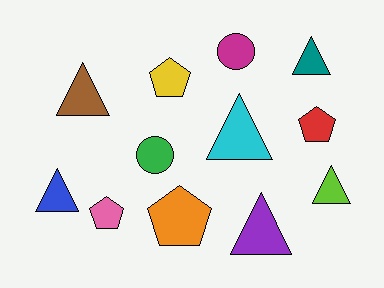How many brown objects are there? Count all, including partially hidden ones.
There is 1 brown object.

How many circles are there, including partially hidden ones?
There are 2 circles.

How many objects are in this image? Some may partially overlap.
There are 12 objects.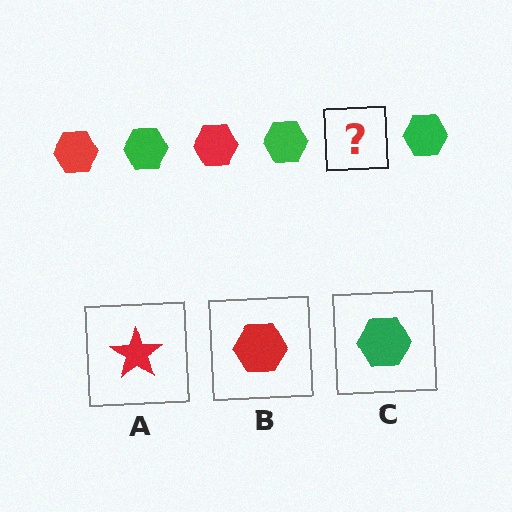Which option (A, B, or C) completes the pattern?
B.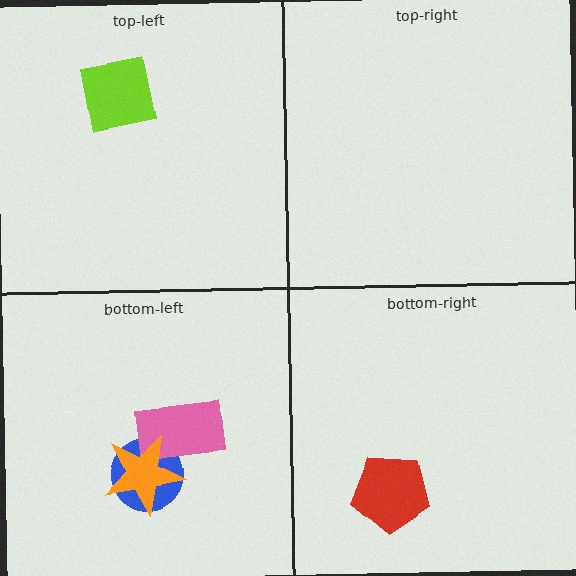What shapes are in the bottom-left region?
The blue circle, the pink rectangle, the orange star.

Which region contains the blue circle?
The bottom-left region.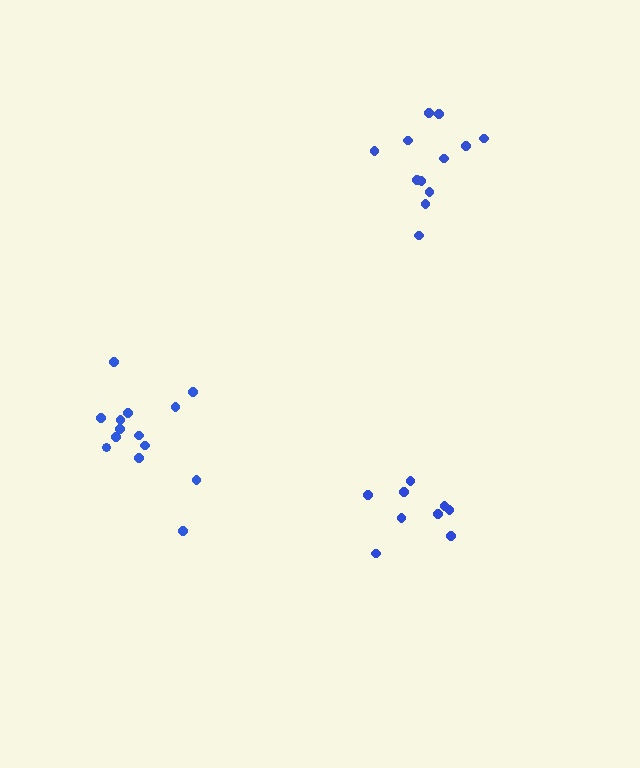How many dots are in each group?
Group 1: 12 dots, Group 2: 9 dots, Group 3: 14 dots (35 total).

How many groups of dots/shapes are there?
There are 3 groups.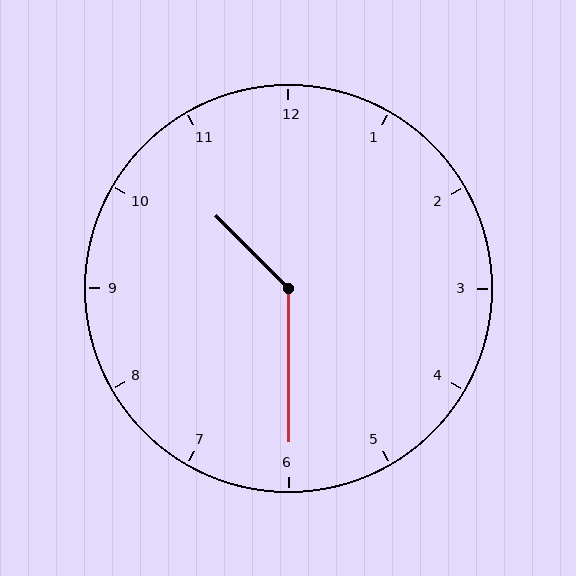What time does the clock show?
10:30.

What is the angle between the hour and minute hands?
Approximately 135 degrees.